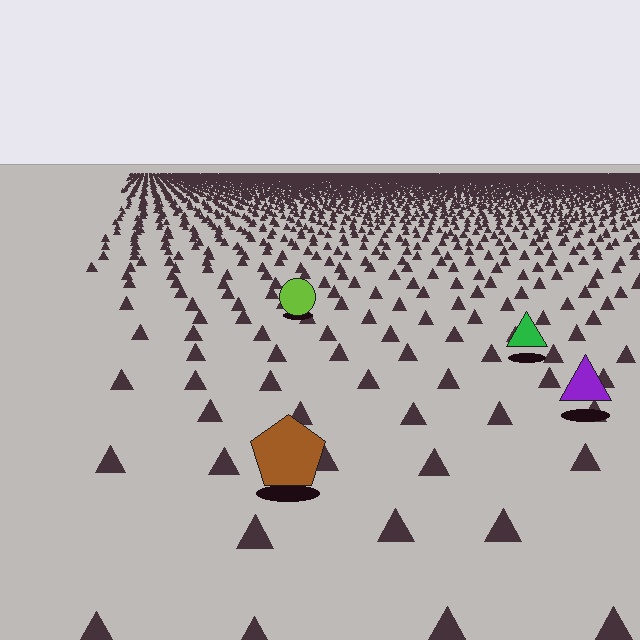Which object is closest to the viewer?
The brown pentagon is closest. The texture marks near it are larger and more spread out.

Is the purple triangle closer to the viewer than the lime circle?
Yes. The purple triangle is closer — you can tell from the texture gradient: the ground texture is coarser near it.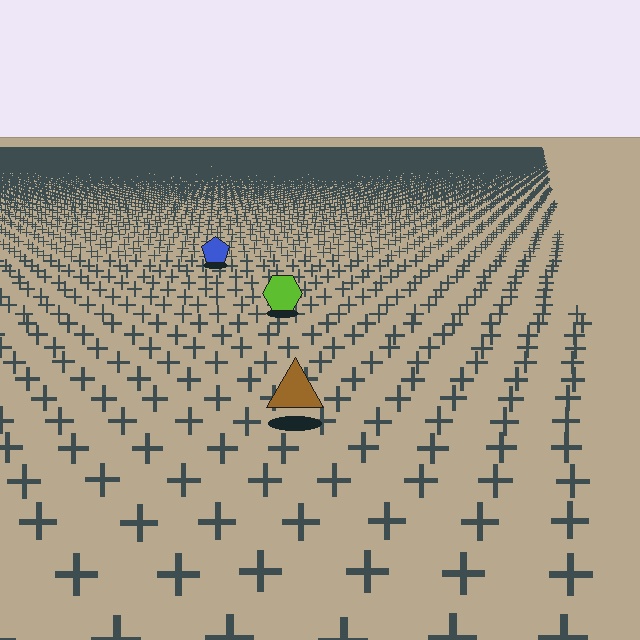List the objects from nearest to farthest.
From nearest to farthest: the brown triangle, the lime hexagon, the blue pentagon.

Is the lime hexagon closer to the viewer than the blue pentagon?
Yes. The lime hexagon is closer — you can tell from the texture gradient: the ground texture is coarser near it.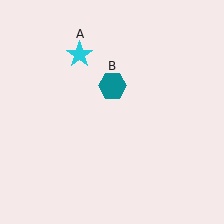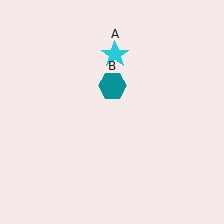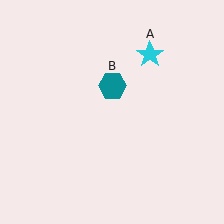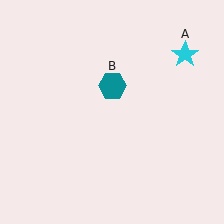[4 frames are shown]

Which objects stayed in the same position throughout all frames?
Teal hexagon (object B) remained stationary.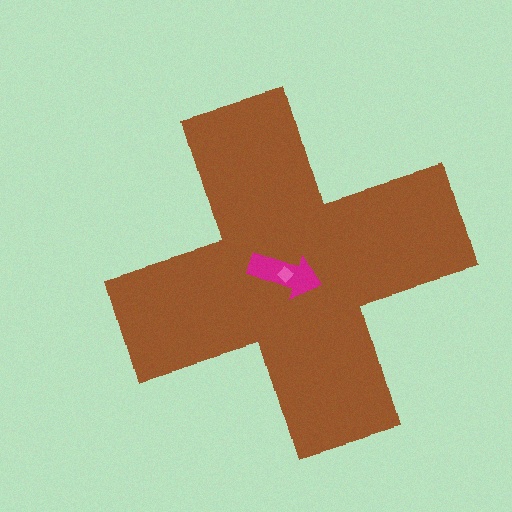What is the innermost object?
The pink diamond.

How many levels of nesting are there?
3.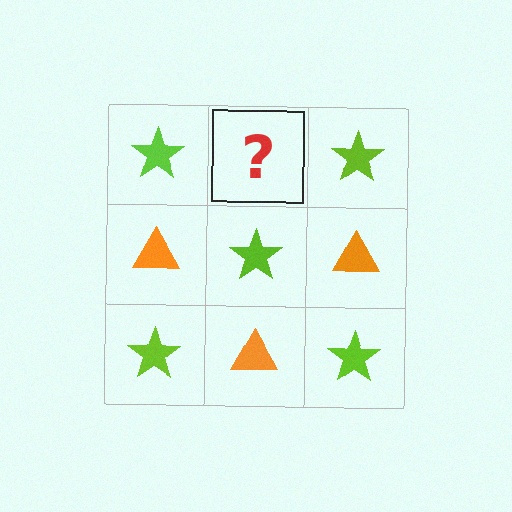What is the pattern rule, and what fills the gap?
The rule is that it alternates lime star and orange triangle in a checkerboard pattern. The gap should be filled with an orange triangle.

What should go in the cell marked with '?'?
The missing cell should contain an orange triangle.